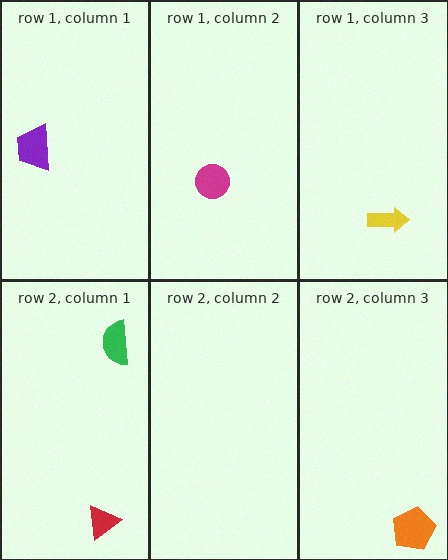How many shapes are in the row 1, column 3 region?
1.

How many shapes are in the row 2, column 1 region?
2.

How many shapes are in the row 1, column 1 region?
1.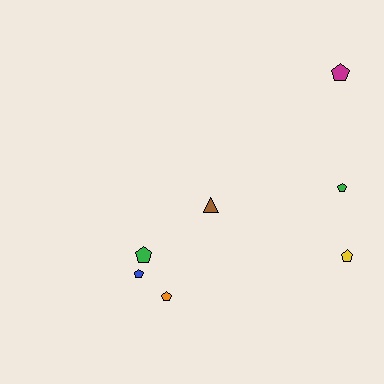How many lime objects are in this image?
There are no lime objects.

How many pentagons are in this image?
There are 6 pentagons.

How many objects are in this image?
There are 7 objects.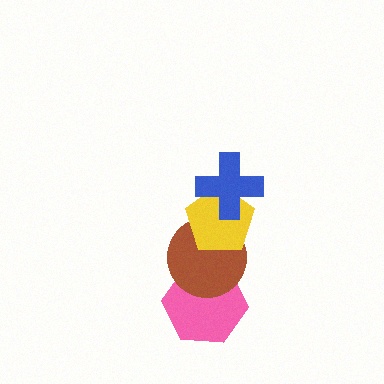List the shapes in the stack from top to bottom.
From top to bottom: the blue cross, the yellow pentagon, the brown circle, the pink hexagon.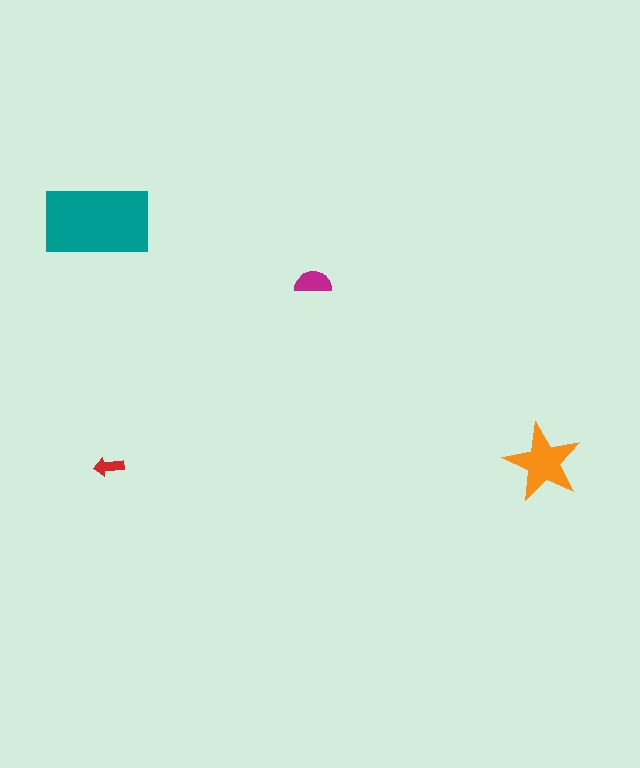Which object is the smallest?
The red arrow.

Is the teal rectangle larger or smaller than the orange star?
Larger.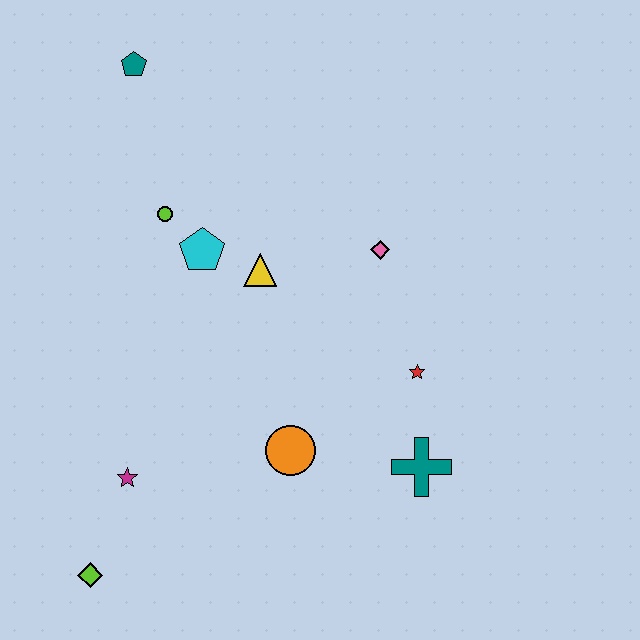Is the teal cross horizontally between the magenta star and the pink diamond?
No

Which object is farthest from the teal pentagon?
The lime diamond is farthest from the teal pentagon.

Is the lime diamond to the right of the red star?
No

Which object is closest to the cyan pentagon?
The lime circle is closest to the cyan pentagon.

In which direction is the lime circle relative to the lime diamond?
The lime circle is above the lime diamond.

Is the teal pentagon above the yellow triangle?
Yes